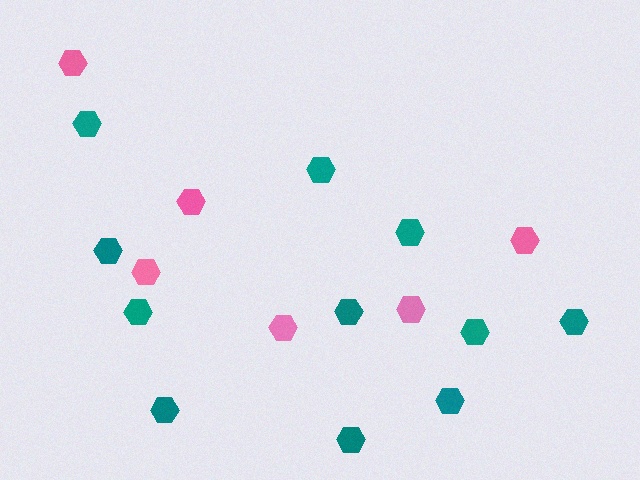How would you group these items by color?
There are 2 groups: one group of pink hexagons (6) and one group of teal hexagons (11).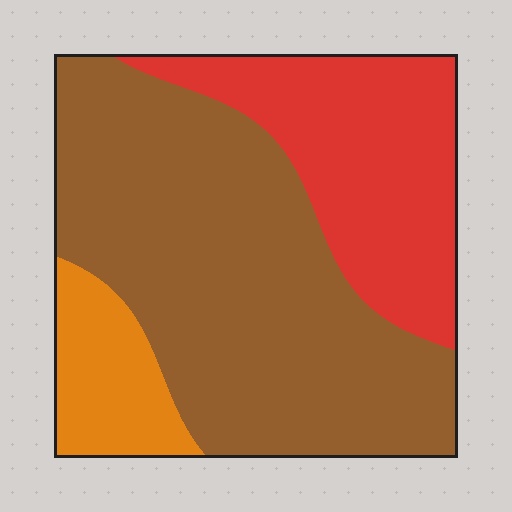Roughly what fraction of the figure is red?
Red covers around 30% of the figure.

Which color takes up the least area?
Orange, at roughly 10%.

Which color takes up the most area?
Brown, at roughly 60%.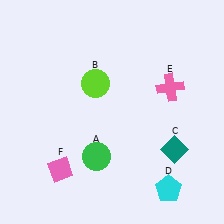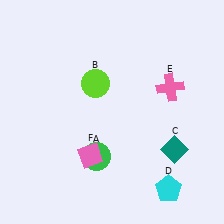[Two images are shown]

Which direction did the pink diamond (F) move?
The pink diamond (F) moved right.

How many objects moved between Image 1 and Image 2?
1 object moved between the two images.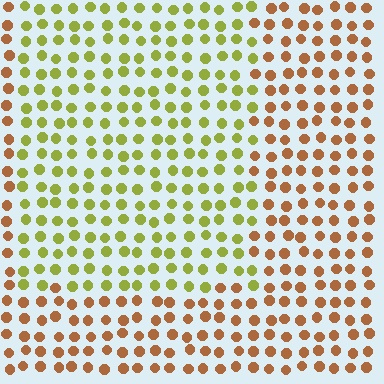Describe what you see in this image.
The image is filled with small brown elements in a uniform arrangement. A rectangle-shaped region is visible where the elements are tinted to a slightly different hue, forming a subtle color boundary.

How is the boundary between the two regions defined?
The boundary is defined purely by a slight shift in hue (about 50 degrees). Spacing, size, and orientation are identical on both sides.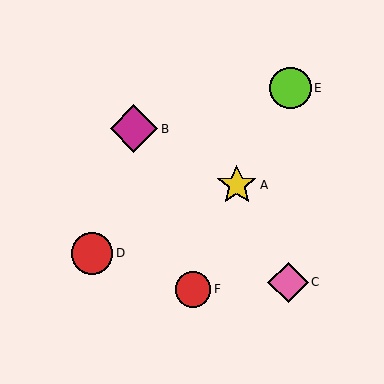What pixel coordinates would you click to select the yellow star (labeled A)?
Click at (237, 185) to select the yellow star A.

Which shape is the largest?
The magenta diamond (labeled B) is the largest.